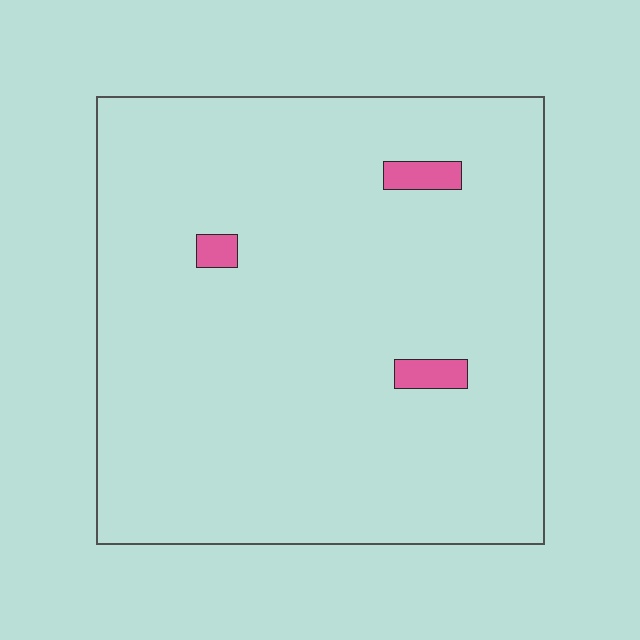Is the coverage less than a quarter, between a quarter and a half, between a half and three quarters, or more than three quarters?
Less than a quarter.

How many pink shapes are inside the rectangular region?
3.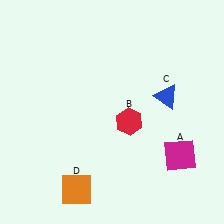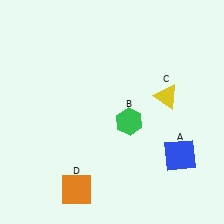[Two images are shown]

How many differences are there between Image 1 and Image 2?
There are 3 differences between the two images.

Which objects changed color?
A changed from magenta to blue. B changed from red to green. C changed from blue to yellow.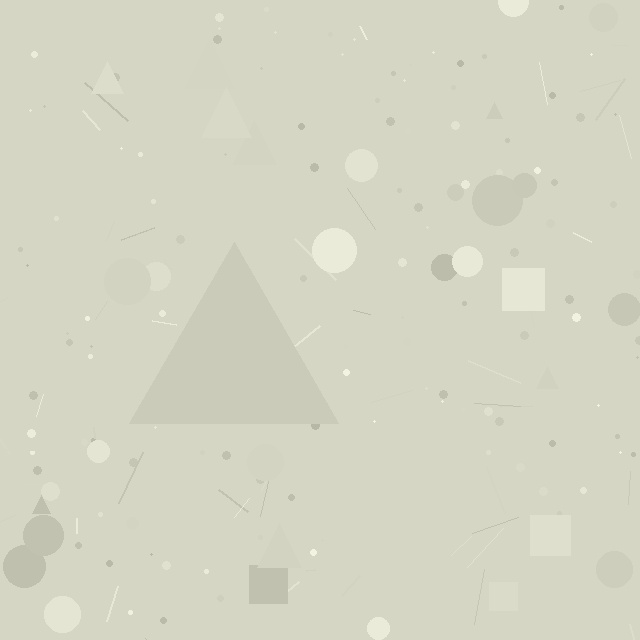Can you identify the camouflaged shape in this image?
The camouflaged shape is a triangle.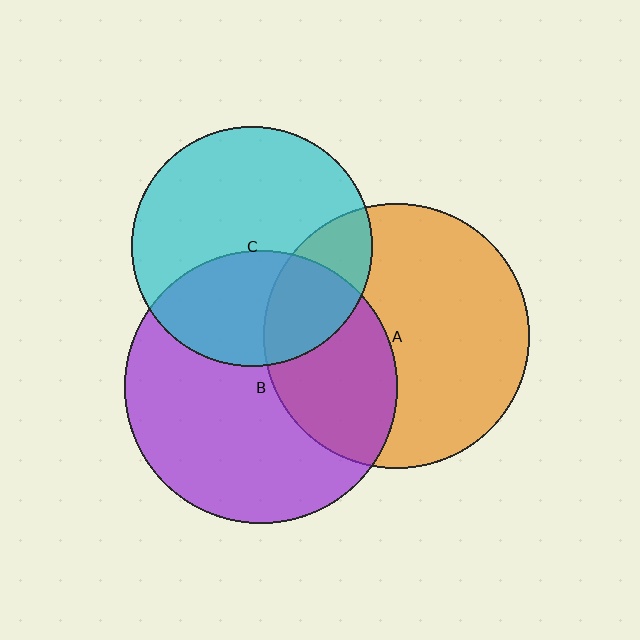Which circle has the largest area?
Circle B (purple).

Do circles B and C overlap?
Yes.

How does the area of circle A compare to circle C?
Approximately 1.2 times.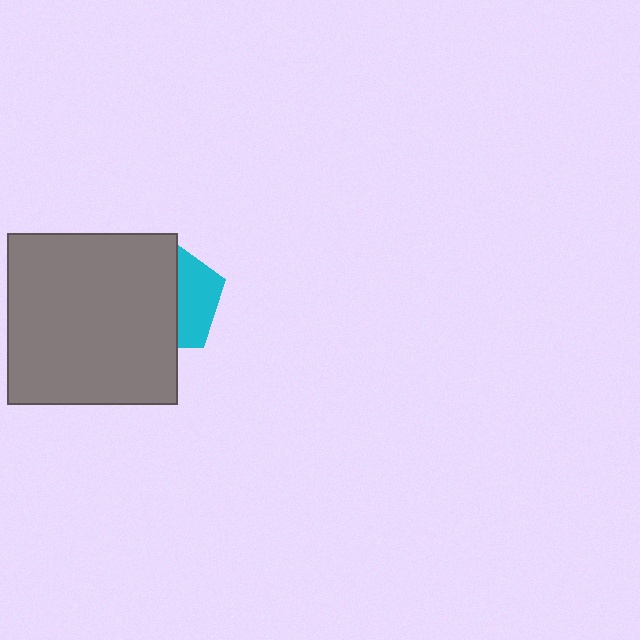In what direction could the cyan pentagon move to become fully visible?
The cyan pentagon could move right. That would shift it out from behind the gray square entirely.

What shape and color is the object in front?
The object in front is a gray square.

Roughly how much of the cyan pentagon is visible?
A small part of it is visible (roughly 38%).